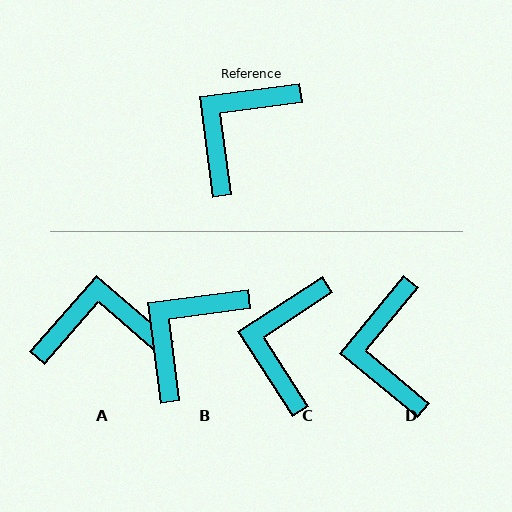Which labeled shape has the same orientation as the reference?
B.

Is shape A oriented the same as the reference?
No, it is off by about 49 degrees.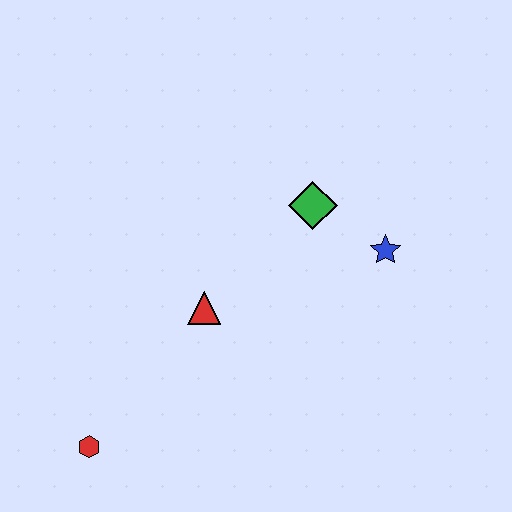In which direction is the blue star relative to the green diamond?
The blue star is to the right of the green diamond.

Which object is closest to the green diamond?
The blue star is closest to the green diamond.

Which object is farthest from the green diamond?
The red hexagon is farthest from the green diamond.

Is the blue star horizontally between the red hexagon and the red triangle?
No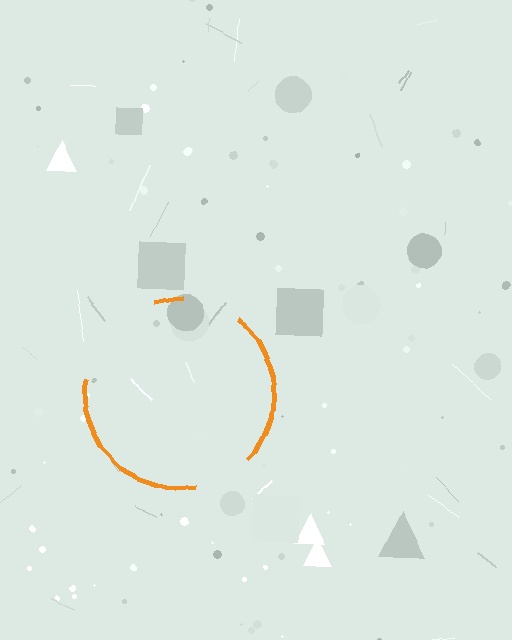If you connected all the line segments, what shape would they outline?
They would outline a circle.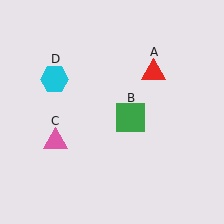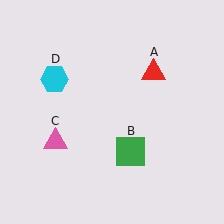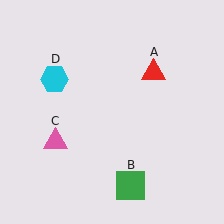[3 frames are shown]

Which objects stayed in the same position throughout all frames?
Red triangle (object A) and pink triangle (object C) and cyan hexagon (object D) remained stationary.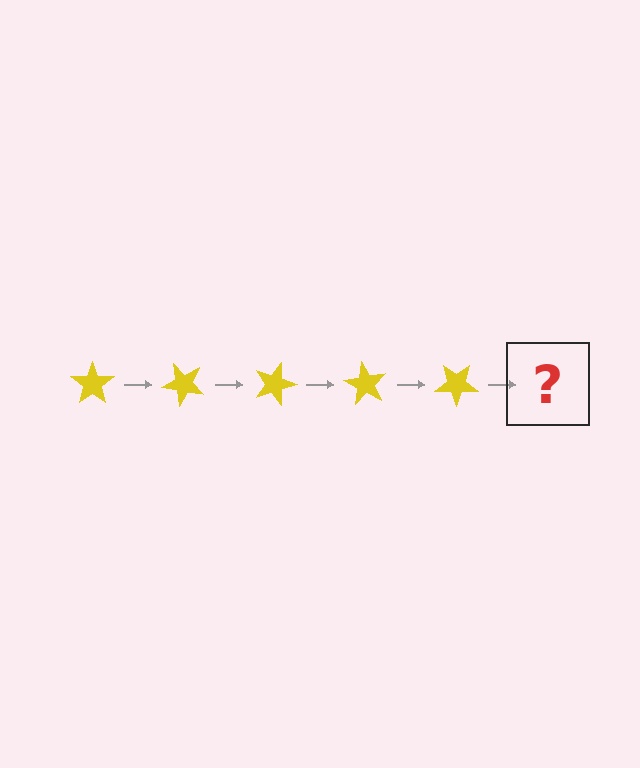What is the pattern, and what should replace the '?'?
The pattern is that the star rotates 45 degrees each step. The '?' should be a yellow star rotated 225 degrees.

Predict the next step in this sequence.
The next step is a yellow star rotated 225 degrees.